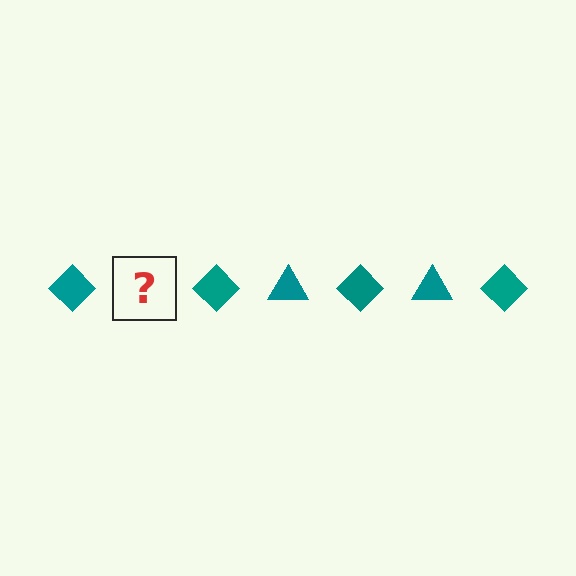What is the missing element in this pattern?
The missing element is a teal triangle.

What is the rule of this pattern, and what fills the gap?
The rule is that the pattern cycles through diamond, triangle shapes in teal. The gap should be filled with a teal triangle.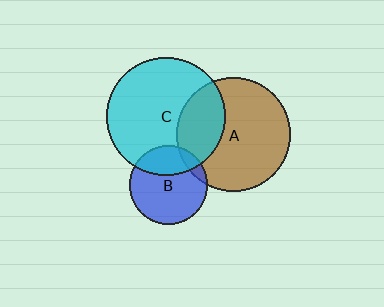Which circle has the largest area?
Circle C (cyan).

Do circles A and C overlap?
Yes.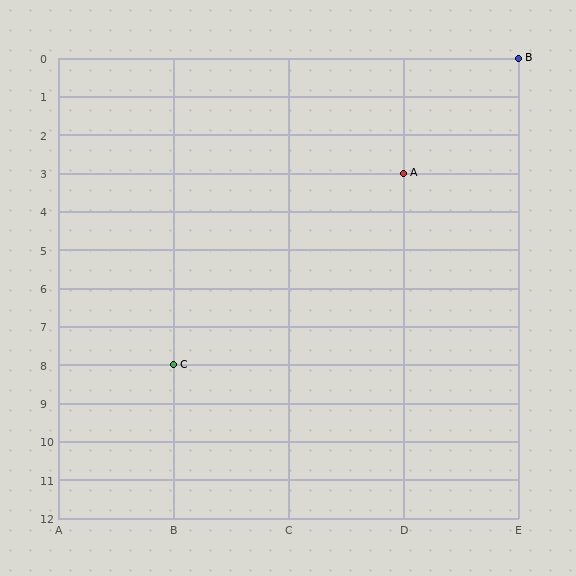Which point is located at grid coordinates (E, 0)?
Point B is at (E, 0).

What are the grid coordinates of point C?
Point C is at grid coordinates (B, 8).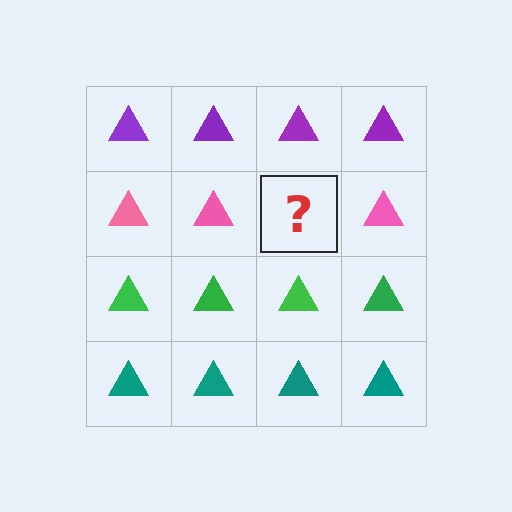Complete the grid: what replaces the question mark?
The question mark should be replaced with a pink triangle.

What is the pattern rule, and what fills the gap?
The rule is that each row has a consistent color. The gap should be filled with a pink triangle.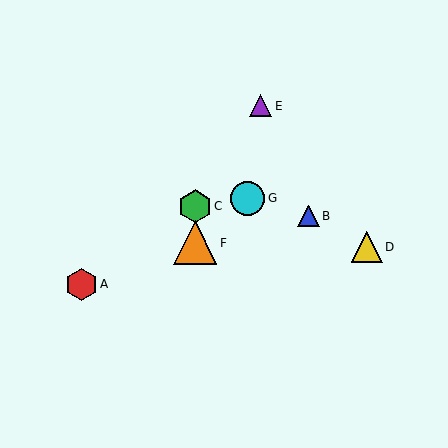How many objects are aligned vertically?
2 objects (C, F) are aligned vertically.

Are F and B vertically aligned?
No, F is at x≈195 and B is at x≈308.